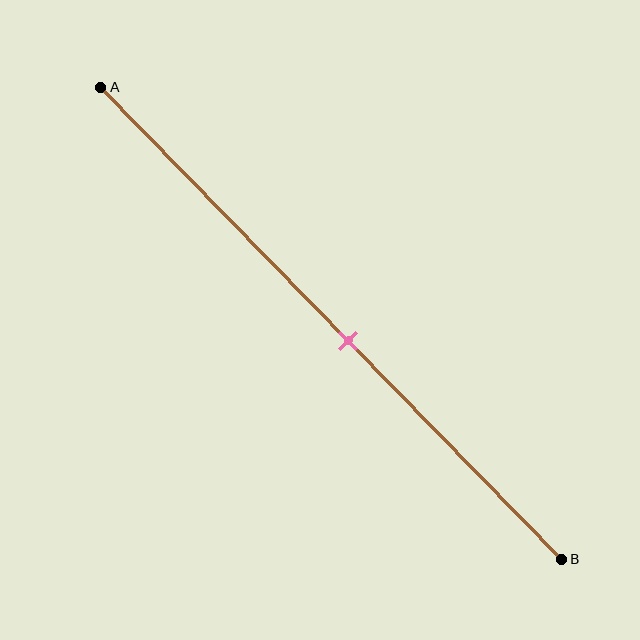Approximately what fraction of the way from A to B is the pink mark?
The pink mark is approximately 55% of the way from A to B.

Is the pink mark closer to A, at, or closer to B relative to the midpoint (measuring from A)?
The pink mark is closer to point B than the midpoint of segment AB.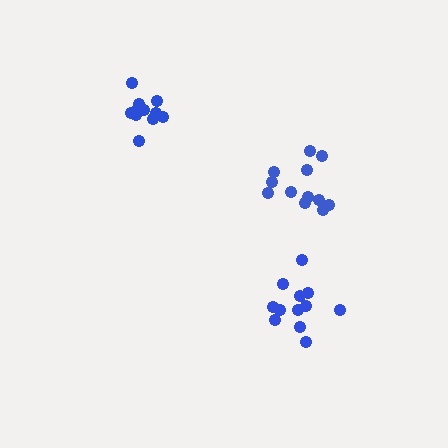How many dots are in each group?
Group 1: 13 dots, Group 2: 12 dots, Group 3: 11 dots (36 total).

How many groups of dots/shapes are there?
There are 3 groups.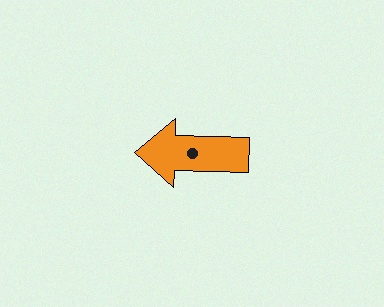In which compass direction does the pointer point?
West.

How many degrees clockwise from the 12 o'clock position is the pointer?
Approximately 271 degrees.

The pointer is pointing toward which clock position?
Roughly 9 o'clock.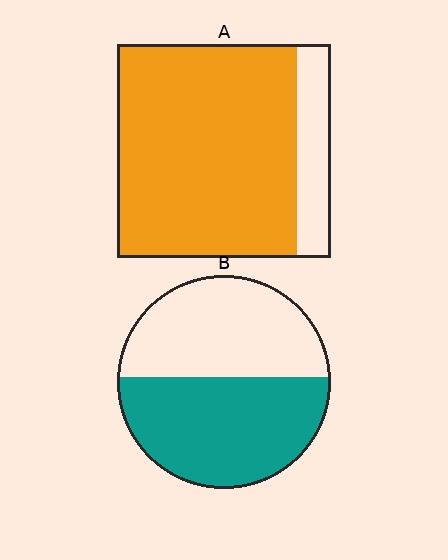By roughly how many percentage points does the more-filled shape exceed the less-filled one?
By roughly 30 percentage points (A over B).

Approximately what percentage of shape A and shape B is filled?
A is approximately 85% and B is approximately 55%.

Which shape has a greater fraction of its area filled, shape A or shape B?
Shape A.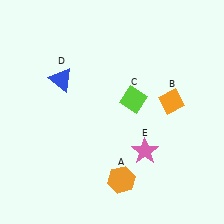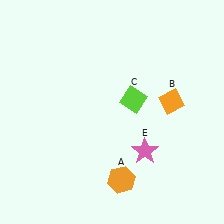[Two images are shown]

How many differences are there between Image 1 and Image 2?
There is 1 difference between the two images.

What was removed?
The blue triangle (D) was removed in Image 2.